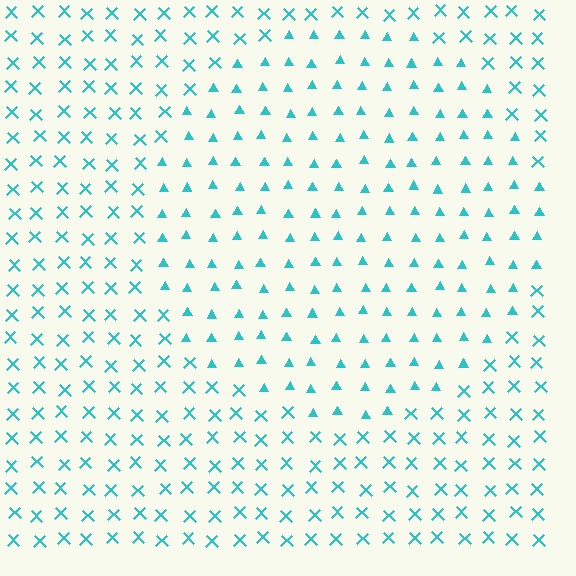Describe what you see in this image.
The image is filled with small cyan elements arranged in a uniform grid. A circle-shaped region contains triangles, while the surrounding area contains X marks. The boundary is defined purely by the change in element shape.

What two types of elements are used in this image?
The image uses triangles inside the circle region and X marks outside it.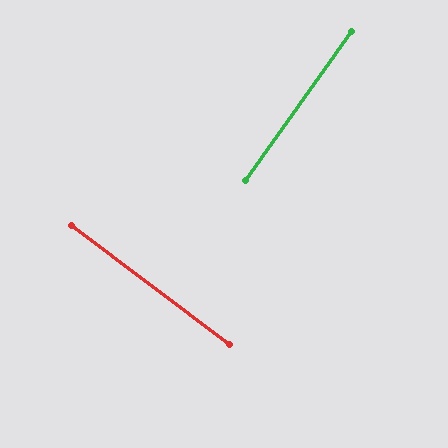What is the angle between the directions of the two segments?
Approximately 88 degrees.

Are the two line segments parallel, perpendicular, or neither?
Perpendicular — they meet at approximately 88°.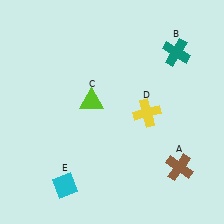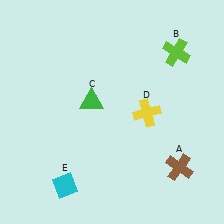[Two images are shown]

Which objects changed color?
B changed from teal to lime. C changed from lime to green.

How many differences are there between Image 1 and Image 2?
There are 2 differences between the two images.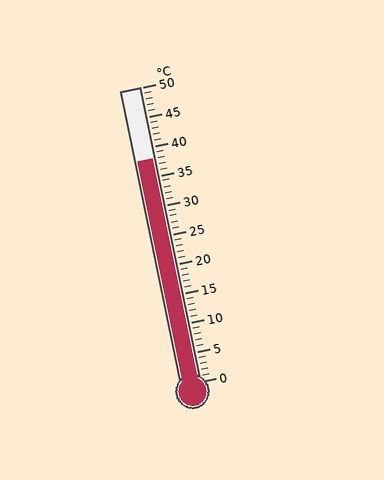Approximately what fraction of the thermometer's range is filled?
The thermometer is filled to approximately 75% of its range.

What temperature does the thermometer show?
The thermometer shows approximately 38°C.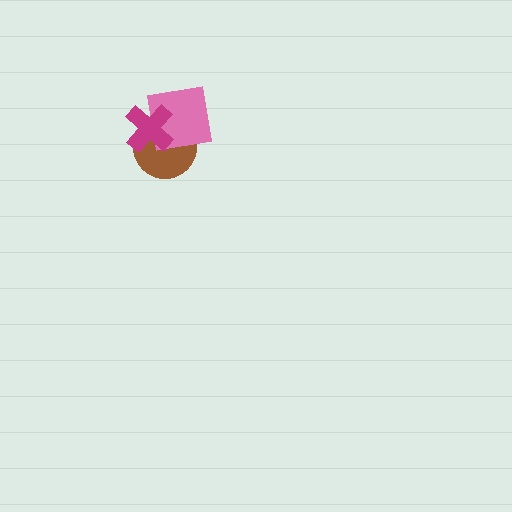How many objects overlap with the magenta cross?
2 objects overlap with the magenta cross.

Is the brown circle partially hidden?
Yes, it is partially covered by another shape.